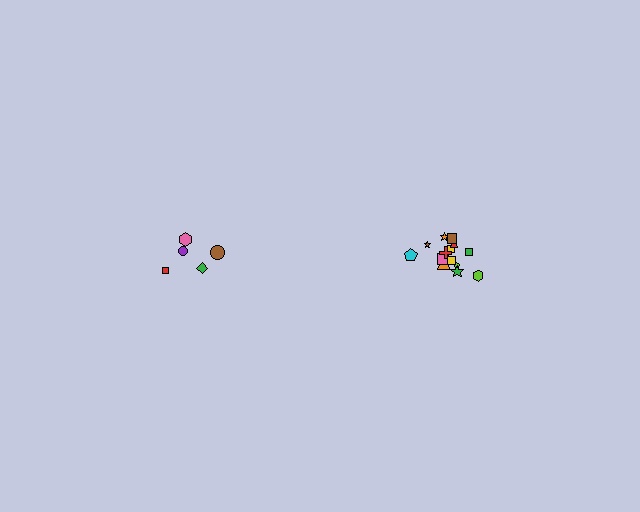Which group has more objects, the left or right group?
The right group.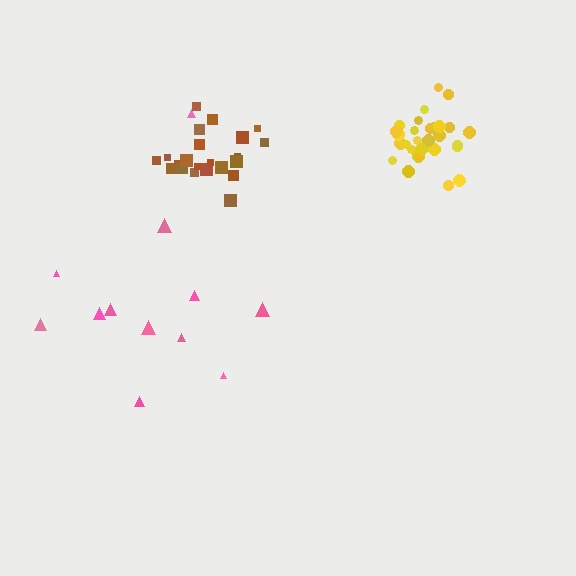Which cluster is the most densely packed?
Yellow.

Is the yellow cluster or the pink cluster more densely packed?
Yellow.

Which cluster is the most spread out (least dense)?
Pink.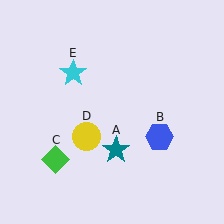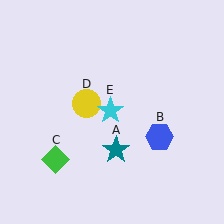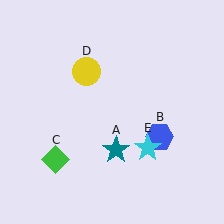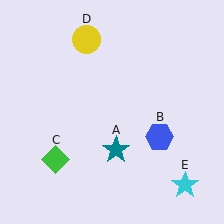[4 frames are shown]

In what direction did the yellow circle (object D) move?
The yellow circle (object D) moved up.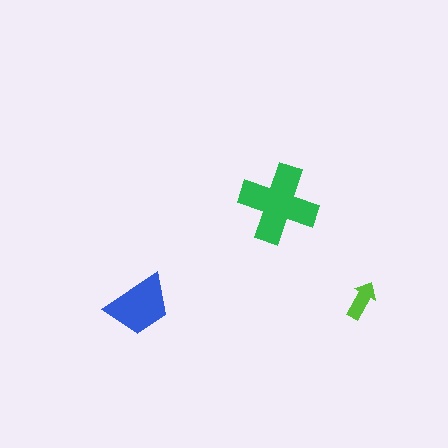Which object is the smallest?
The lime arrow.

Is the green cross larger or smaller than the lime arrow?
Larger.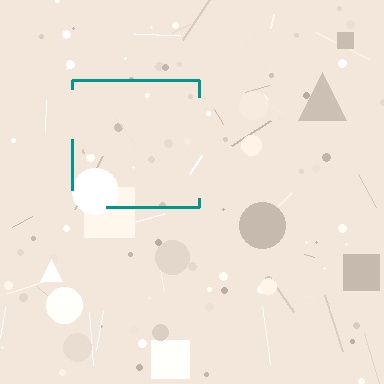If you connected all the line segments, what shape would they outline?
They would outline a square.